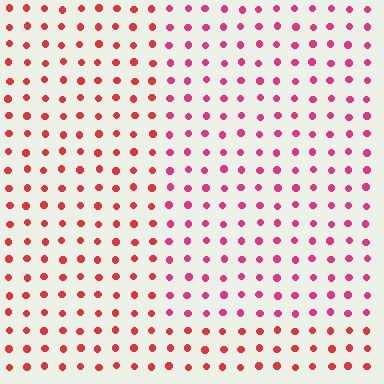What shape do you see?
I see a rectangle.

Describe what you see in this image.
The image is filled with small red elements in a uniform arrangement. A rectangle-shaped region is visible where the elements are tinted to a slightly different hue, forming a subtle color boundary.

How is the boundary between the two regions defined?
The boundary is defined purely by a slight shift in hue (about 27 degrees). Spacing, size, and orientation are identical on both sides.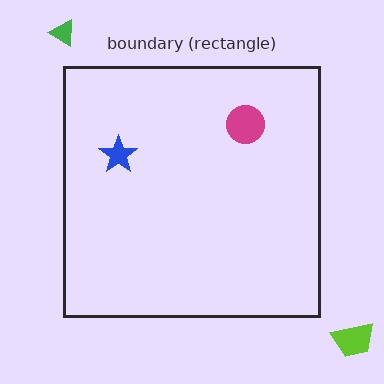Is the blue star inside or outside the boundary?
Inside.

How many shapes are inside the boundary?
2 inside, 2 outside.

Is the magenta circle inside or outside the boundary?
Inside.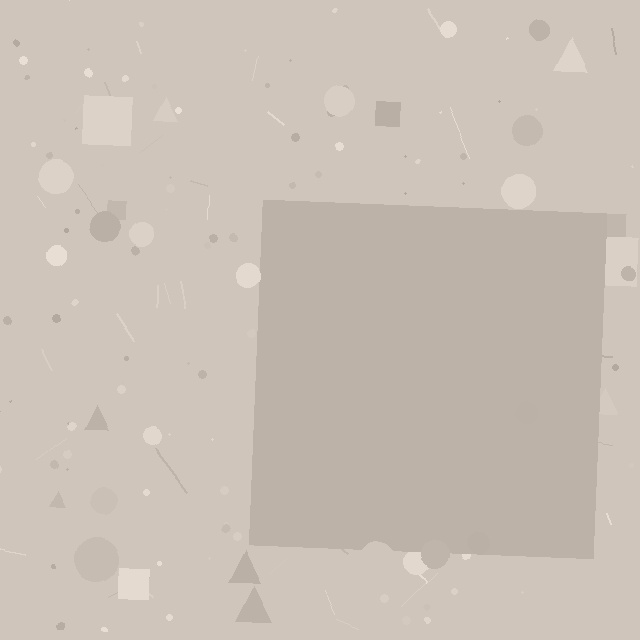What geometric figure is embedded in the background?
A square is embedded in the background.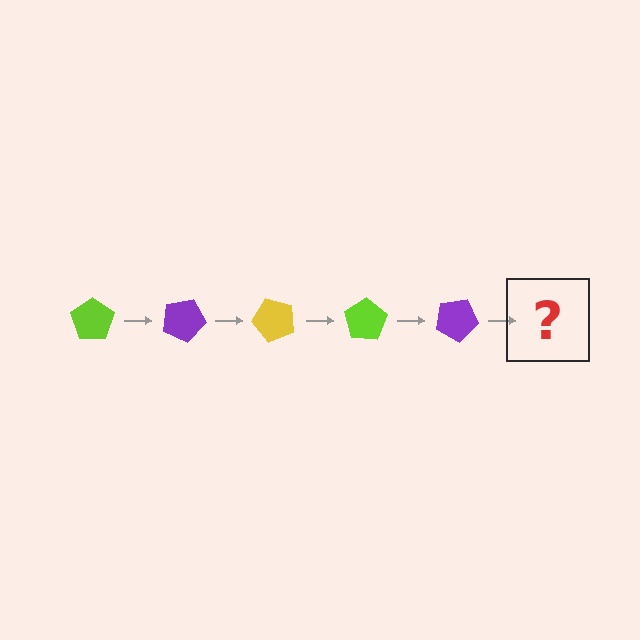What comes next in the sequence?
The next element should be a yellow pentagon, rotated 125 degrees from the start.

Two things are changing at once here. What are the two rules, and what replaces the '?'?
The two rules are that it rotates 25 degrees each step and the color cycles through lime, purple, and yellow. The '?' should be a yellow pentagon, rotated 125 degrees from the start.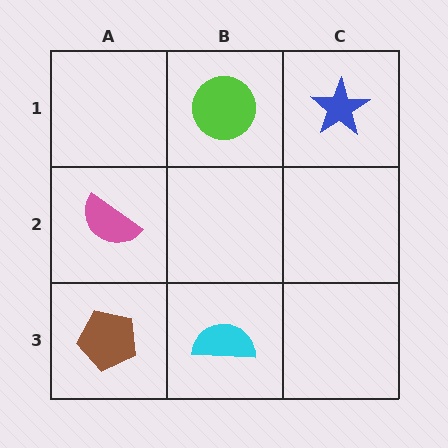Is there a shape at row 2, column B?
No, that cell is empty.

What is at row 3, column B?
A cyan semicircle.